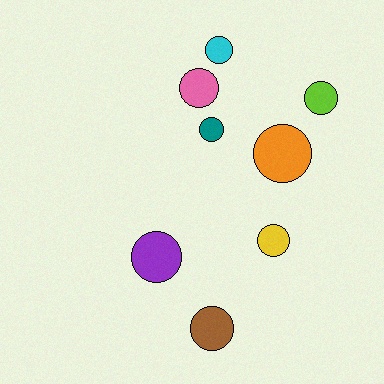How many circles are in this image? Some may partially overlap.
There are 8 circles.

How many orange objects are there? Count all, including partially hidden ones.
There is 1 orange object.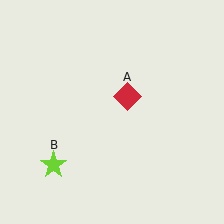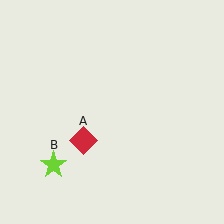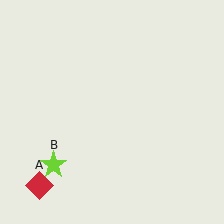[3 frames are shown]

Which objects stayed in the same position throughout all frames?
Lime star (object B) remained stationary.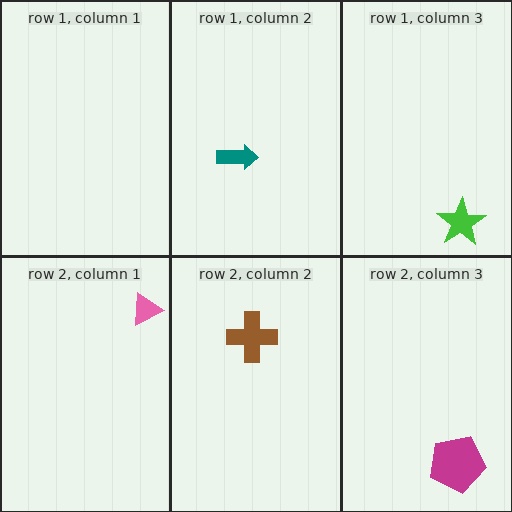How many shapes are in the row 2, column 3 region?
1.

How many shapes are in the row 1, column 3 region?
1.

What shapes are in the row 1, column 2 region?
The teal arrow.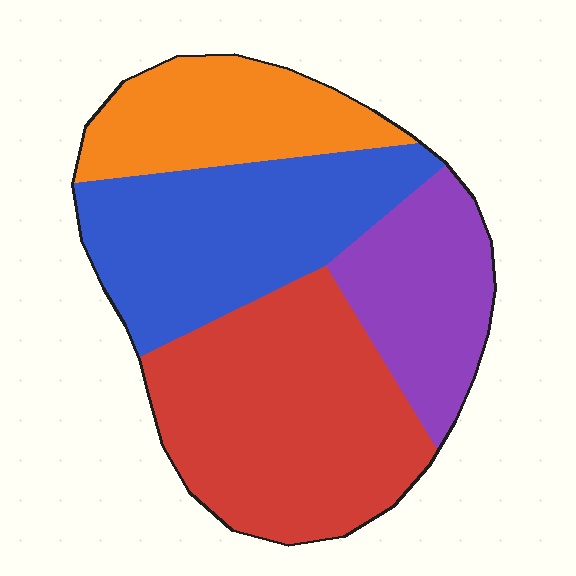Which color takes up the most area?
Red, at roughly 35%.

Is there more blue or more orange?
Blue.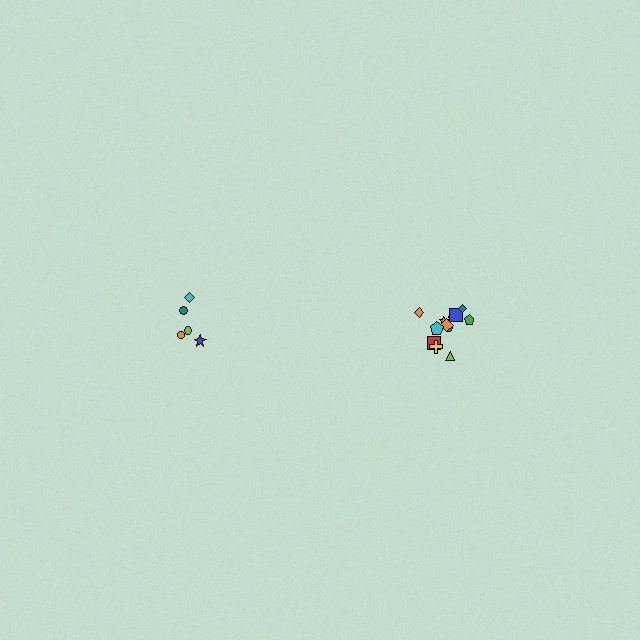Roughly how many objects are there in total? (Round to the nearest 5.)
Roughly 15 objects in total.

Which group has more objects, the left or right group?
The right group.